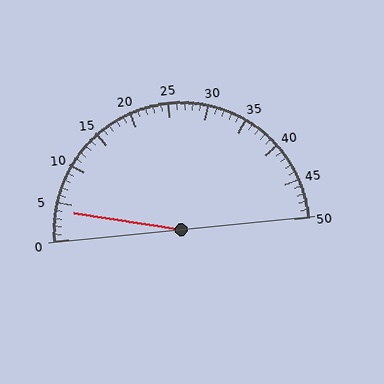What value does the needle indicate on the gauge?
The needle indicates approximately 4.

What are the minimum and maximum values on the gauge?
The gauge ranges from 0 to 50.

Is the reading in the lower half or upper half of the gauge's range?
The reading is in the lower half of the range (0 to 50).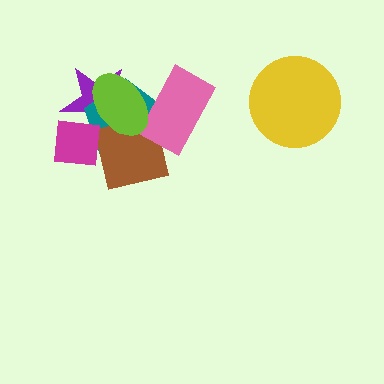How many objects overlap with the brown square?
4 objects overlap with the brown square.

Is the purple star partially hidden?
Yes, it is partially covered by another shape.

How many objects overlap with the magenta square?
2 objects overlap with the magenta square.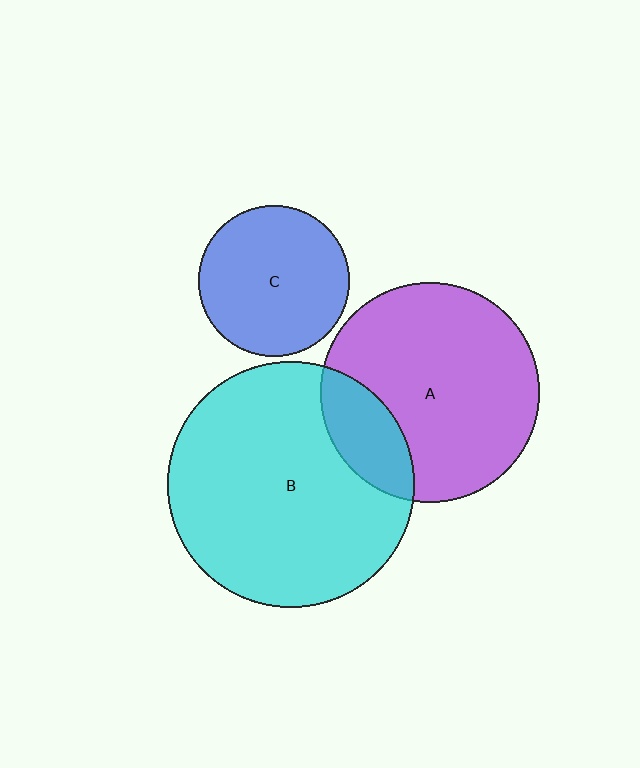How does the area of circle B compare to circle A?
Approximately 1.3 times.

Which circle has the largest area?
Circle B (cyan).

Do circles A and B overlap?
Yes.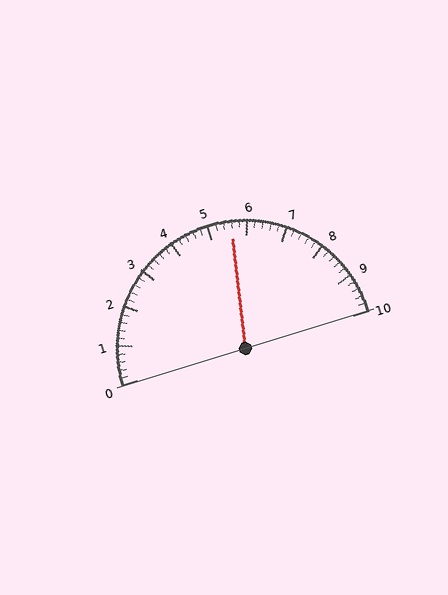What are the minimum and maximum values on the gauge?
The gauge ranges from 0 to 10.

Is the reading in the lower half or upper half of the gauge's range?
The reading is in the upper half of the range (0 to 10).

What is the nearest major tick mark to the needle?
The nearest major tick mark is 6.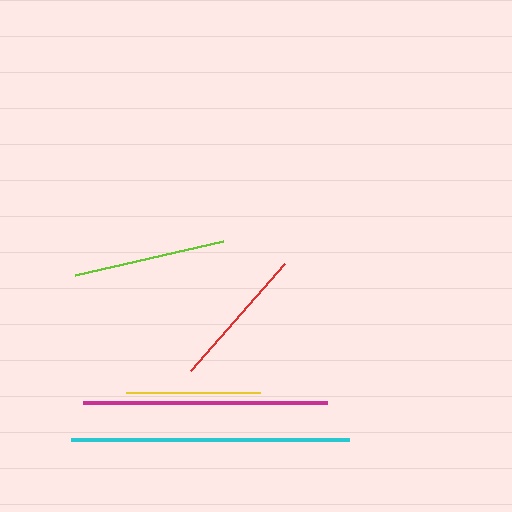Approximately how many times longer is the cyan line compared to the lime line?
The cyan line is approximately 1.8 times the length of the lime line.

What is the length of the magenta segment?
The magenta segment is approximately 244 pixels long.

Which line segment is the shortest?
The yellow line is the shortest at approximately 134 pixels.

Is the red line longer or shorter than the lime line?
The lime line is longer than the red line.